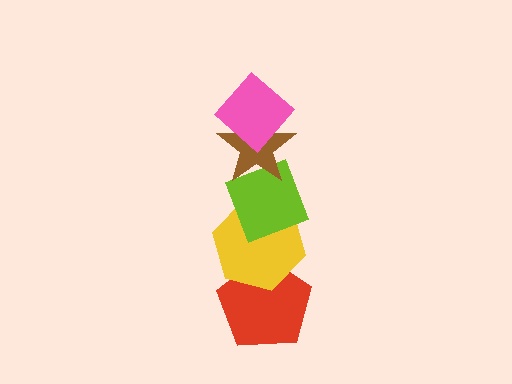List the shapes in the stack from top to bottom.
From top to bottom: the pink diamond, the brown star, the lime diamond, the yellow hexagon, the red pentagon.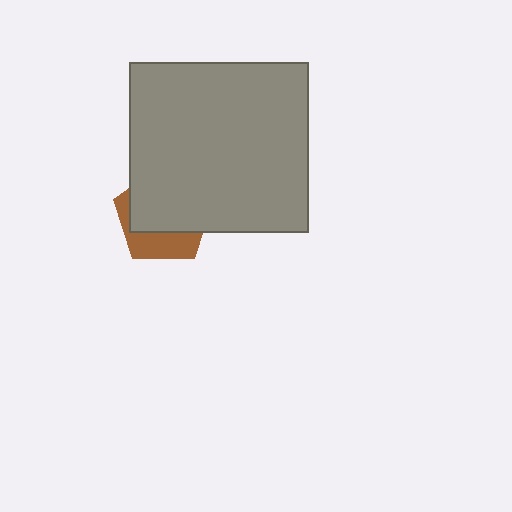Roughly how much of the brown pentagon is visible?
A small part of it is visible (roughly 34%).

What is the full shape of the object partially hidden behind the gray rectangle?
The partially hidden object is a brown pentagon.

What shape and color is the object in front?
The object in front is a gray rectangle.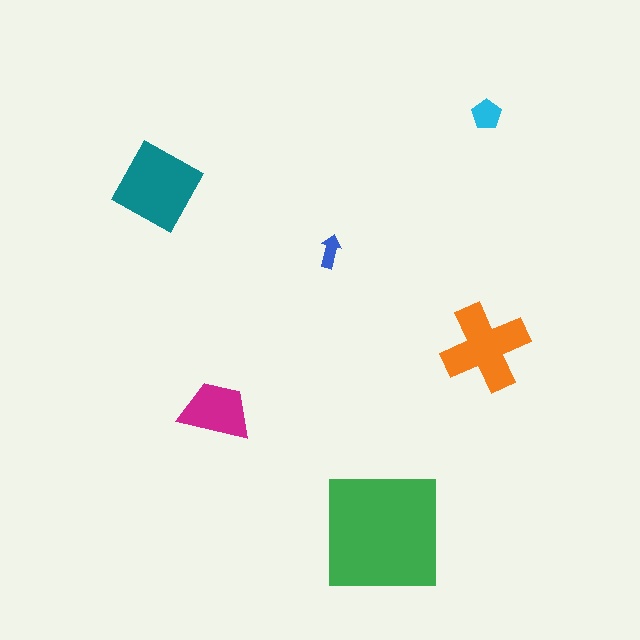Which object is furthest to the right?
The cyan pentagon is rightmost.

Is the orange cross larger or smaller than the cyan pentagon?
Larger.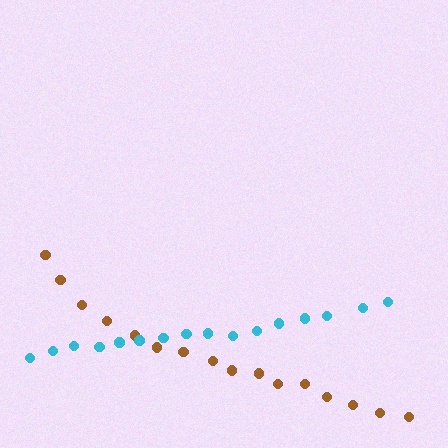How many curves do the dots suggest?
There are 2 distinct paths.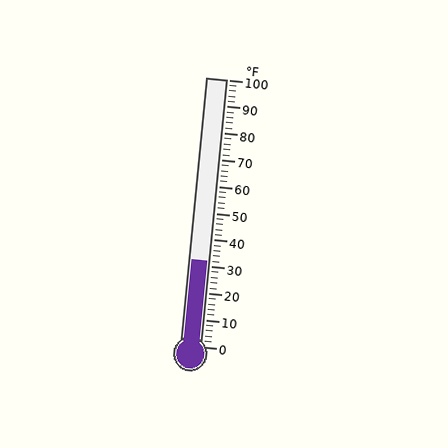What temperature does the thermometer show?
The thermometer shows approximately 32°F.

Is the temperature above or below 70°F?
The temperature is below 70°F.